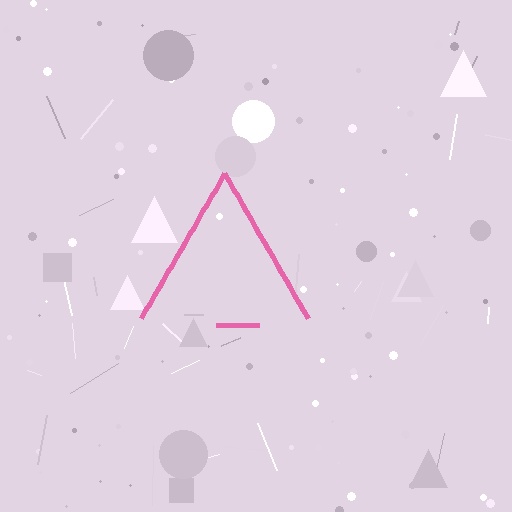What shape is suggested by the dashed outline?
The dashed outline suggests a triangle.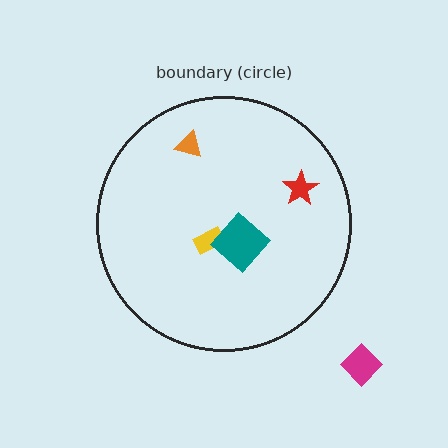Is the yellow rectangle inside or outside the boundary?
Inside.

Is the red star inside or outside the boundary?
Inside.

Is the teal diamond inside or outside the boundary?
Inside.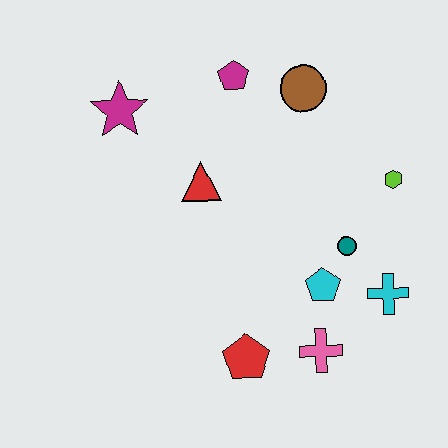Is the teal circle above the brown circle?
No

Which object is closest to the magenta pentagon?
The brown circle is closest to the magenta pentagon.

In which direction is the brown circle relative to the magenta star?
The brown circle is to the right of the magenta star.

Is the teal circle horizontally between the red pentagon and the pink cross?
No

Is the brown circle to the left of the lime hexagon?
Yes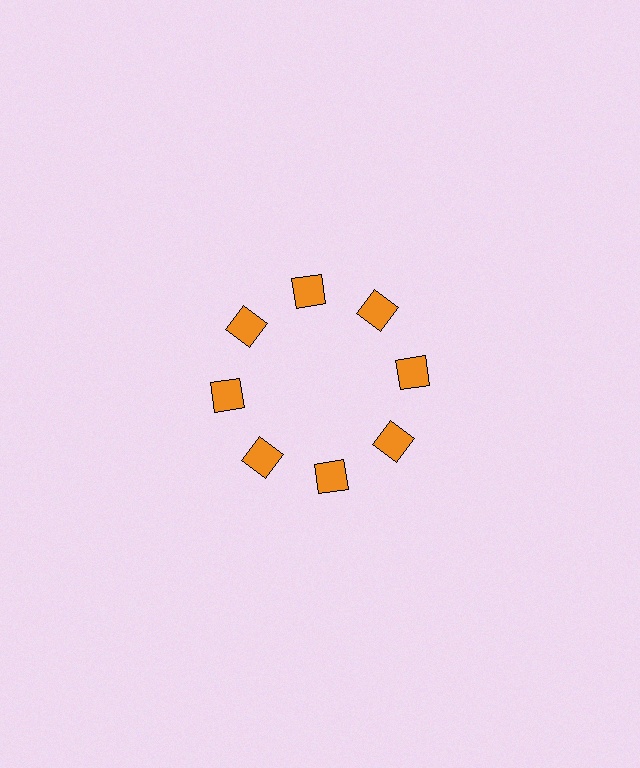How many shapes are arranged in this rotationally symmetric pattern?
There are 8 shapes, arranged in 8 groups of 1.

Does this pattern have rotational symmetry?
Yes, this pattern has 8-fold rotational symmetry. It looks the same after rotating 45 degrees around the center.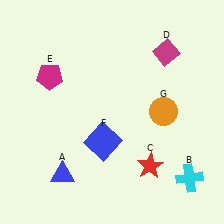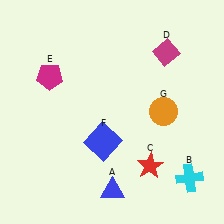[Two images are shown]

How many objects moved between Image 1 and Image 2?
1 object moved between the two images.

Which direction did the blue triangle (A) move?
The blue triangle (A) moved right.